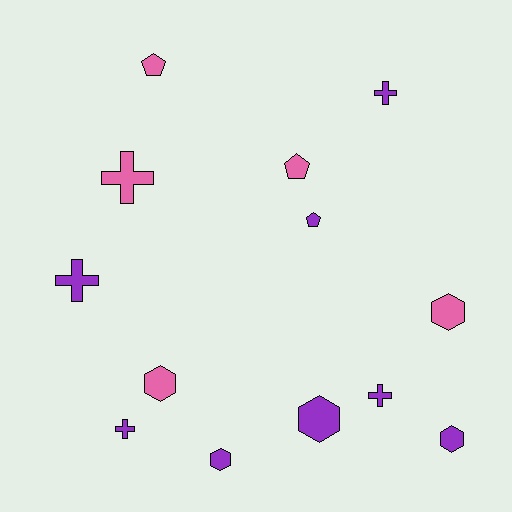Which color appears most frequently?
Purple, with 8 objects.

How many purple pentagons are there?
There is 1 purple pentagon.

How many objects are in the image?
There are 13 objects.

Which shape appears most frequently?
Cross, with 5 objects.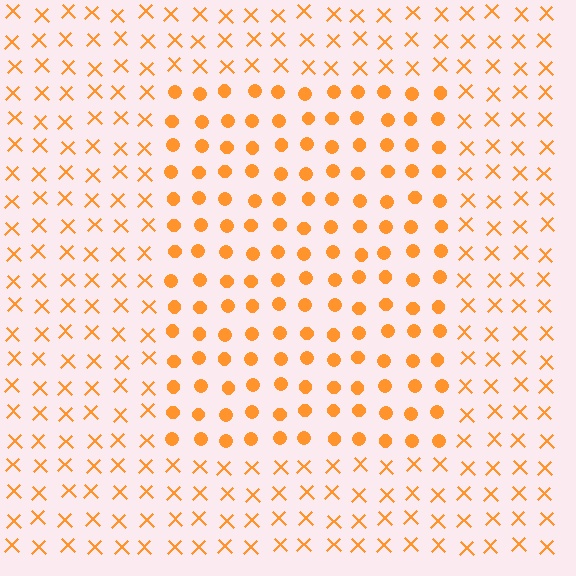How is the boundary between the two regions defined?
The boundary is defined by a change in element shape: circles inside vs. X marks outside. All elements share the same color and spacing.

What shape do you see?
I see a rectangle.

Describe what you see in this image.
The image is filled with small orange elements arranged in a uniform grid. A rectangle-shaped region contains circles, while the surrounding area contains X marks. The boundary is defined purely by the change in element shape.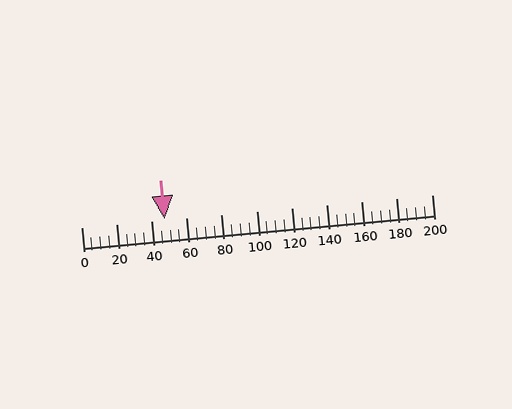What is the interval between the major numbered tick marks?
The major tick marks are spaced 20 units apart.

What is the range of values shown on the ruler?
The ruler shows values from 0 to 200.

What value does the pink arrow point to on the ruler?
The pink arrow points to approximately 47.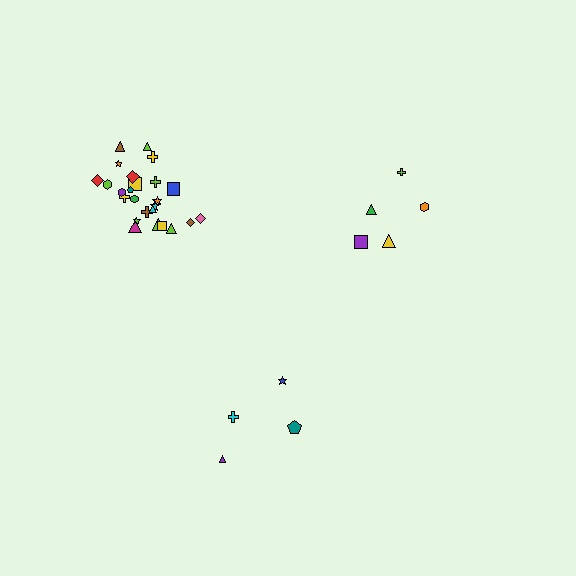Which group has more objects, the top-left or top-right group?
The top-left group.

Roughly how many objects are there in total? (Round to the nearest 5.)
Roughly 35 objects in total.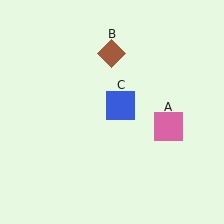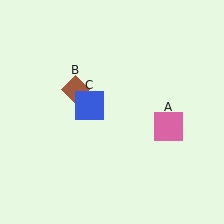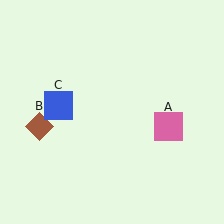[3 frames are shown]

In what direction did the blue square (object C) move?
The blue square (object C) moved left.